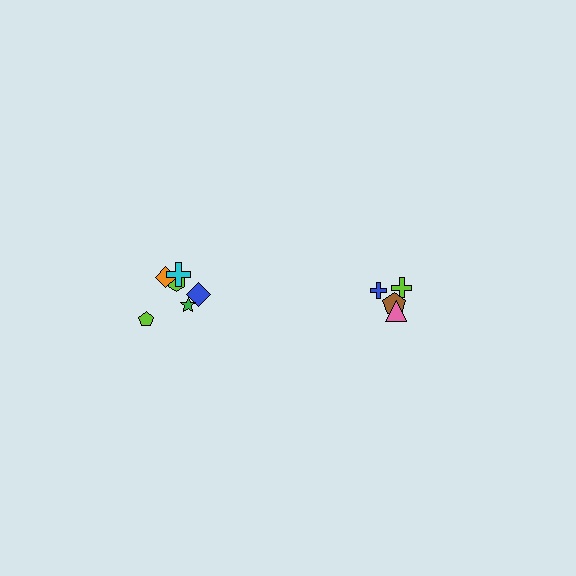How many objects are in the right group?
There are 4 objects.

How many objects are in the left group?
There are 6 objects.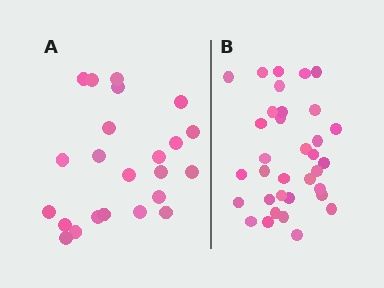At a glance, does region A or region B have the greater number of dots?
Region B (the right region) has more dots.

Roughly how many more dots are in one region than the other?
Region B has roughly 12 or so more dots than region A.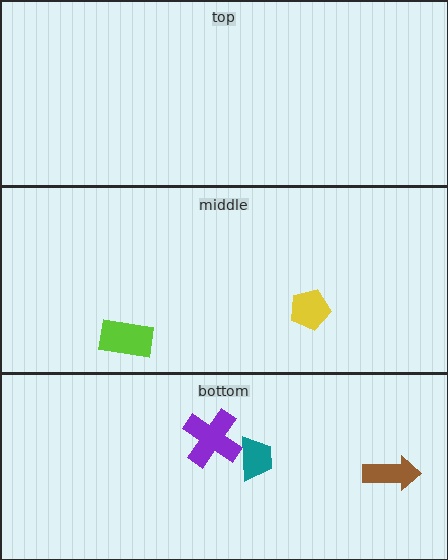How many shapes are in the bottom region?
3.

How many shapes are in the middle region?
2.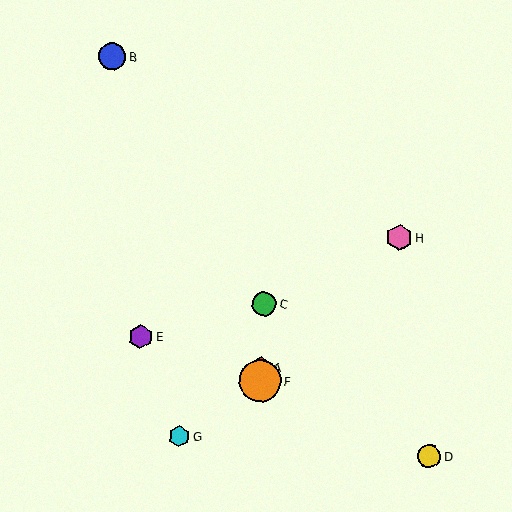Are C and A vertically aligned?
Yes, both are at x≈264.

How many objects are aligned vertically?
3 objects (A, C, F) are aligned vertically.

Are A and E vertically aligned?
No, A is at x≈261 and E is at x≈141.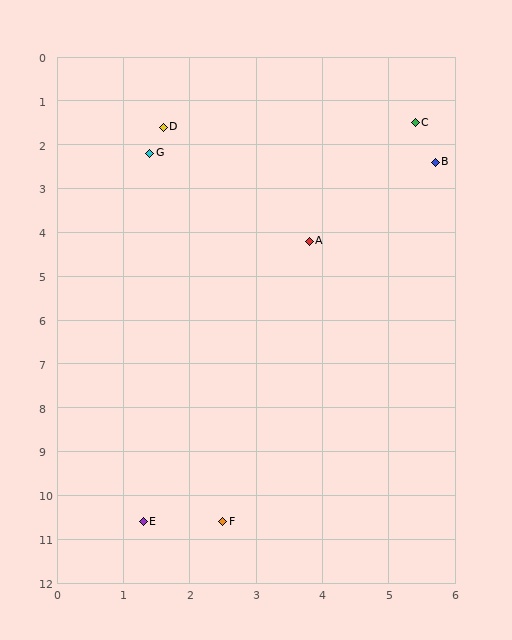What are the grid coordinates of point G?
Point G is at approximately (1.4, 2.2).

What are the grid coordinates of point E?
Point E is at approximately (1.3, 10.6).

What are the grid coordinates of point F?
Point F is at approximately (2.5, 10.6).